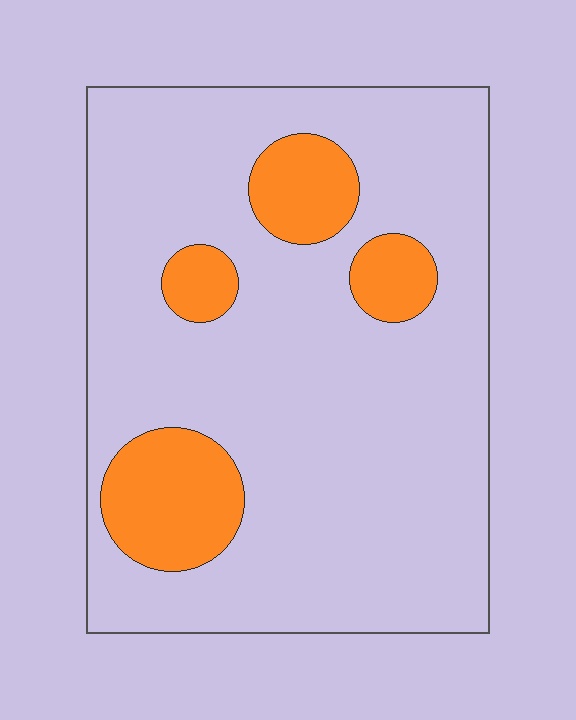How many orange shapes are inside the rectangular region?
4.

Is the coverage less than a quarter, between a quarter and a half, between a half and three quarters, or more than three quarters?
Less than a quarter.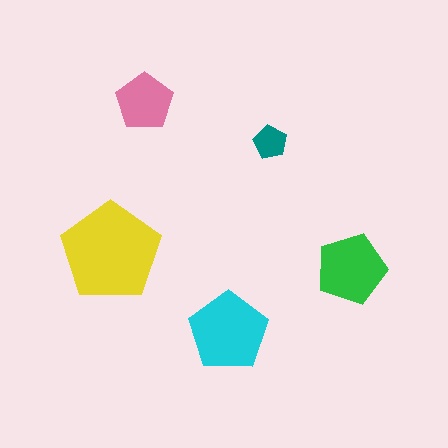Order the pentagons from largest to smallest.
the yellow one, the cyan one, the green one, the pink one, the teal one.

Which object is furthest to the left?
The yellow pentagon is leftmost.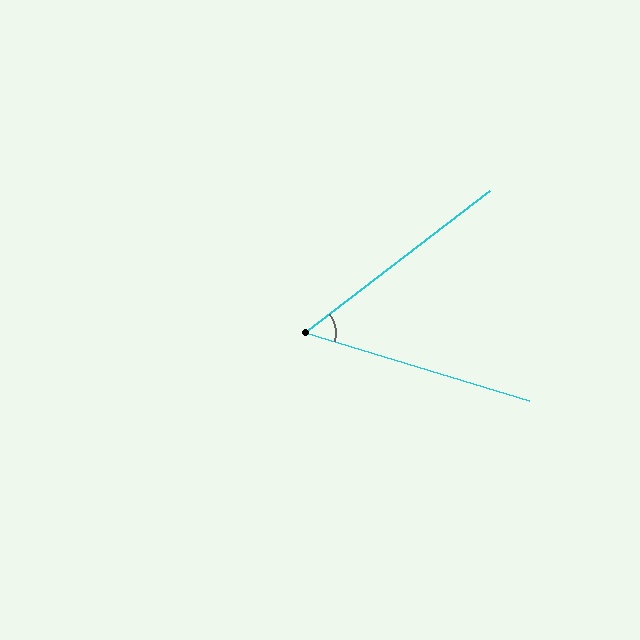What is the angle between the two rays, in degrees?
Approximately 54 degrees.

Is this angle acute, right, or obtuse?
It is acute.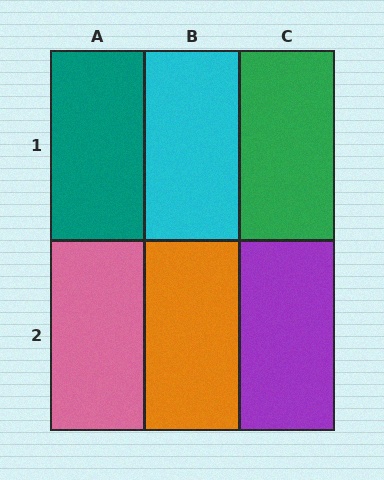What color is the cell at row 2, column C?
Purple.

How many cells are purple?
1 cell is purple.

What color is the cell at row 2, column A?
Pink.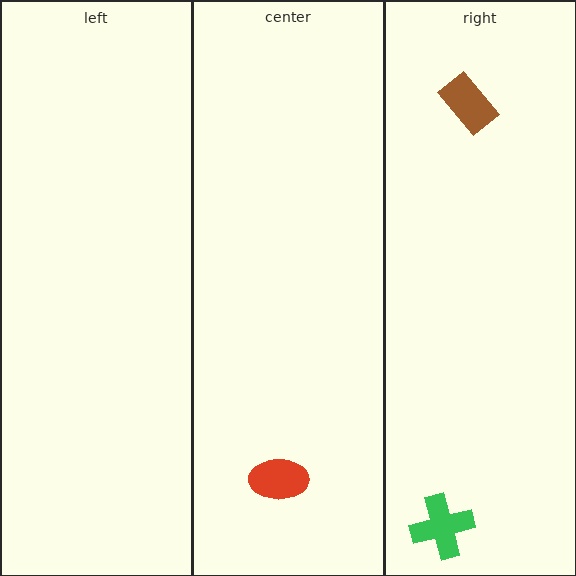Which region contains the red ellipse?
The center region.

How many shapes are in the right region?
2.